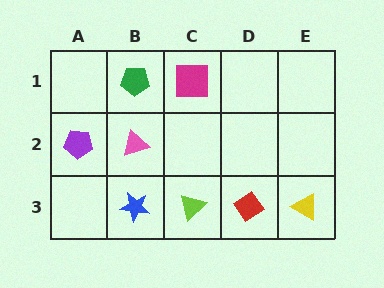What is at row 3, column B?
A blue star.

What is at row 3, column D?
A red diamond.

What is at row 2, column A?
A purple pentagon.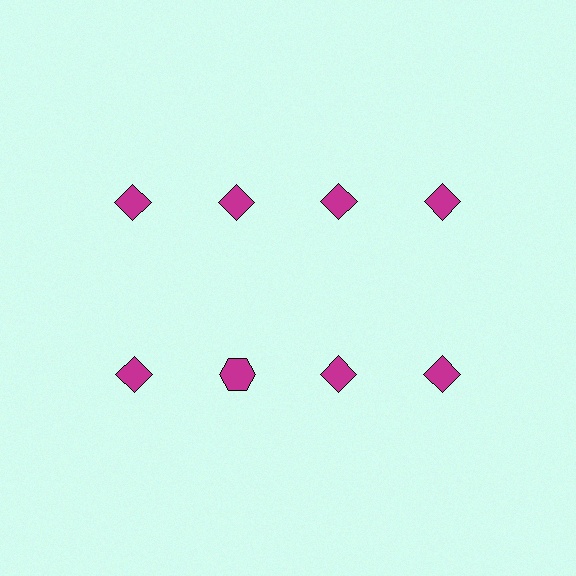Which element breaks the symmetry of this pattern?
The magenta hexagon in the second row, second from left column breaks the symmetry. All other shapes are magenta diamonds.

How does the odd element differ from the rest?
It has a different shape: hexagon instead of diamond.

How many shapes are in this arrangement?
There are 8 shapes arranged in a grid pattern.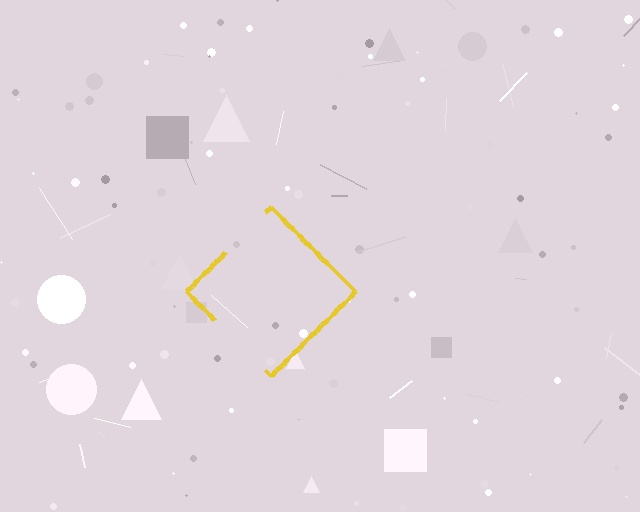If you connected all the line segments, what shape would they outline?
They would outline a diamond.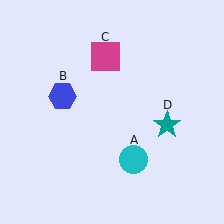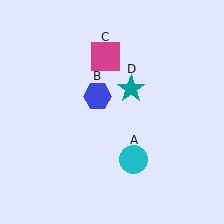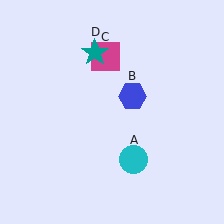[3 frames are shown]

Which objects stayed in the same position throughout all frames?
Cyan circle (object A) and magenta square (object C) remained stationary.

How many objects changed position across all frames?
2 objects changed position: blue hexagon (object B), teal star (object D).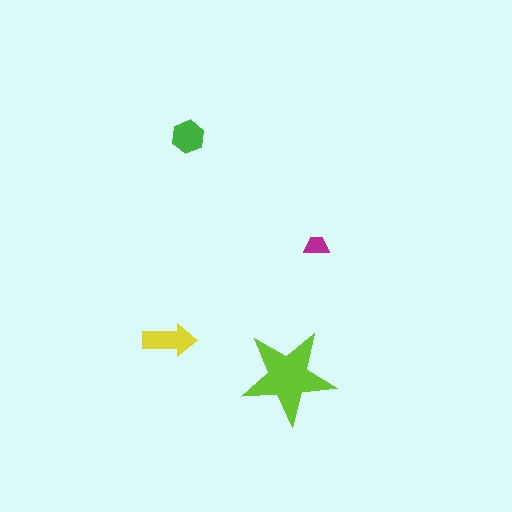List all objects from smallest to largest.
The magenta trapezoid, the green hexagon, the yellow arrow, the lime star.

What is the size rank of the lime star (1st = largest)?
1st.